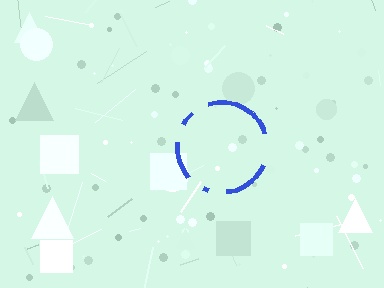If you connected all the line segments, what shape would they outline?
They would outline a circle.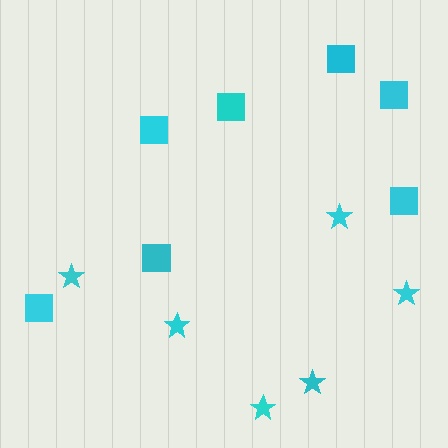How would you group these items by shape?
There are 2 groups: one group of stars (6) and one group of squares (7).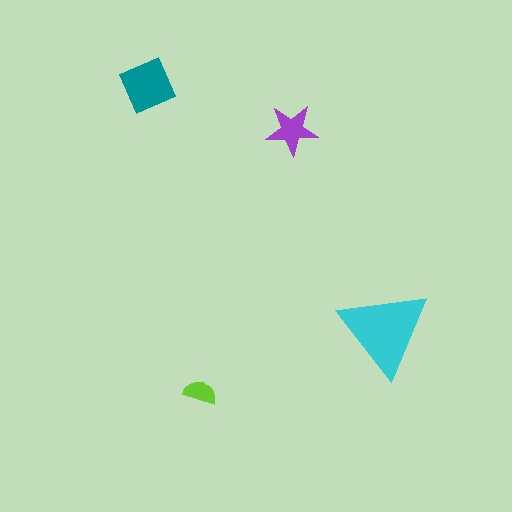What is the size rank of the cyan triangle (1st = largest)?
1st.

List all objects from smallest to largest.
The lime semicircle, the purple star, the teal square, the cyan triangle.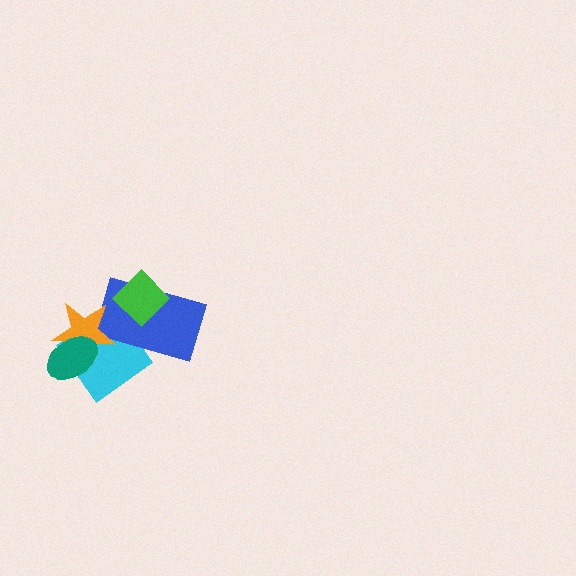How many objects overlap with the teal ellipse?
2 objects overlap with the teal ellipse.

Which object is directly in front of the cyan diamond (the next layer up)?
The blue rectangle is directly in front of the cyan diamond.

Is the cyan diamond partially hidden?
Yes, it is partially covered by another shape.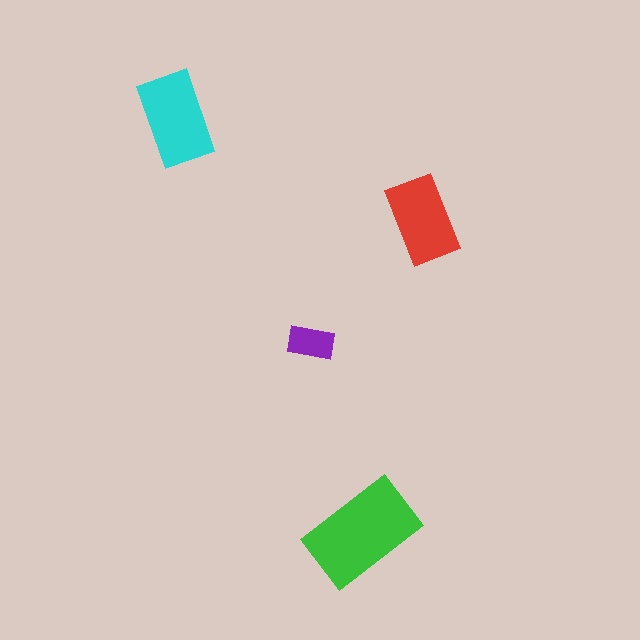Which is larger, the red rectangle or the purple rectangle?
The red one.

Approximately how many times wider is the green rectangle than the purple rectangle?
About 2.5 times wider.